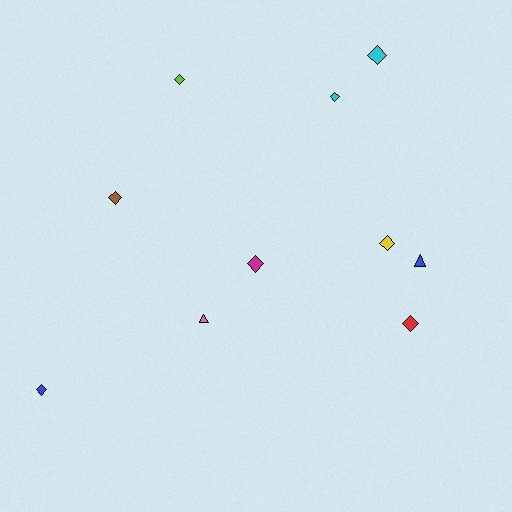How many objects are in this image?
There are 10 objects.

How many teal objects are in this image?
There are no teal objects.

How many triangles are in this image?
There are 2 triangles.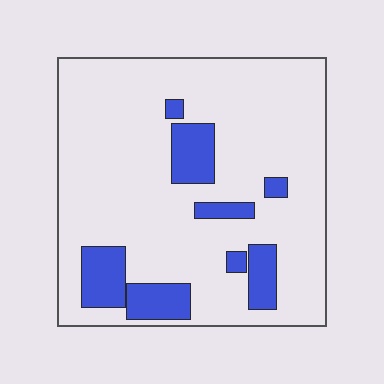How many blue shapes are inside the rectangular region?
8.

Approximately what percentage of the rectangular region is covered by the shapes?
Approximately 15%.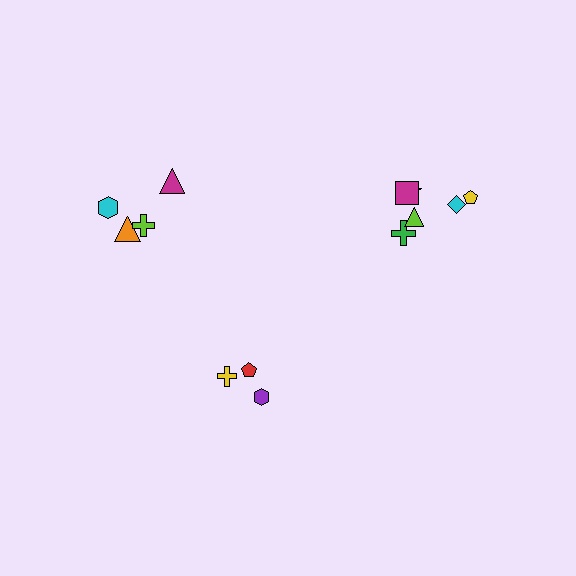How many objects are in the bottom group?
There are 3 objects.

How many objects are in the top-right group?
There are 6 objects.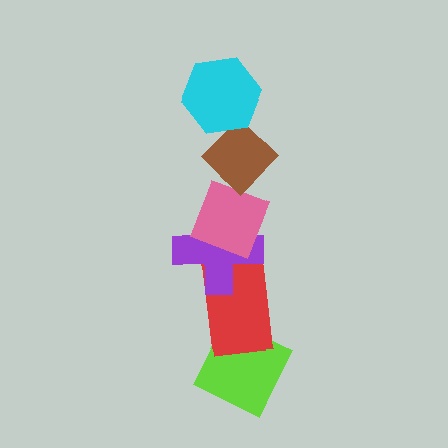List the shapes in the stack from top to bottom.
From top to bottom: the cyan hexagon, the brown diamond, the pink diamond, the purple cross, the red rectangle, the lime diamond.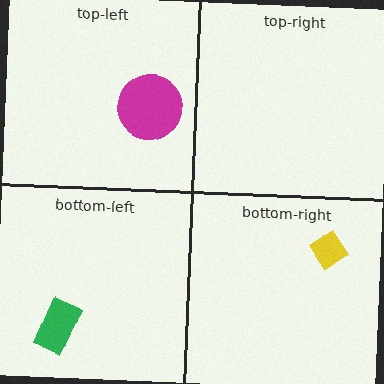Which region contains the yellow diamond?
The bottom-right region.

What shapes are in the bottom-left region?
The green rectangle.